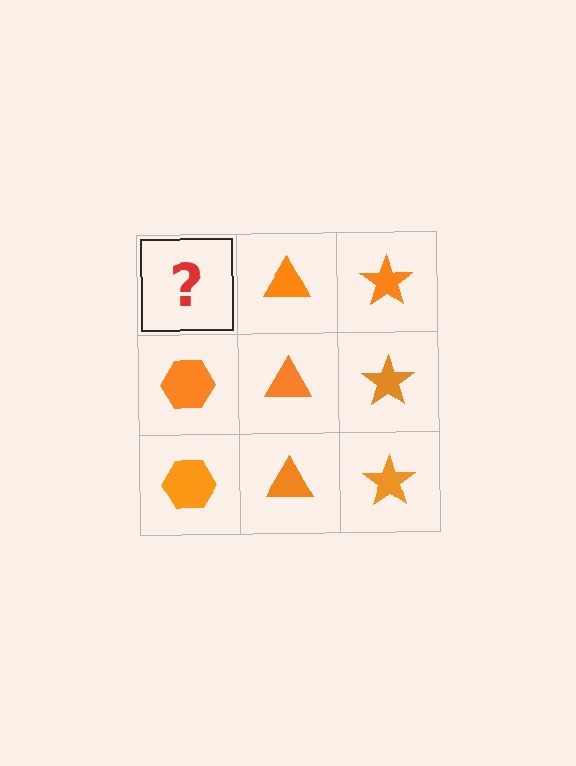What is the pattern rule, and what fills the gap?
The rule is that each column has a consistent shape. The gap should be filled with an orange hexagon.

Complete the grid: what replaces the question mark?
The question mark should be replaced with an orange hexagon.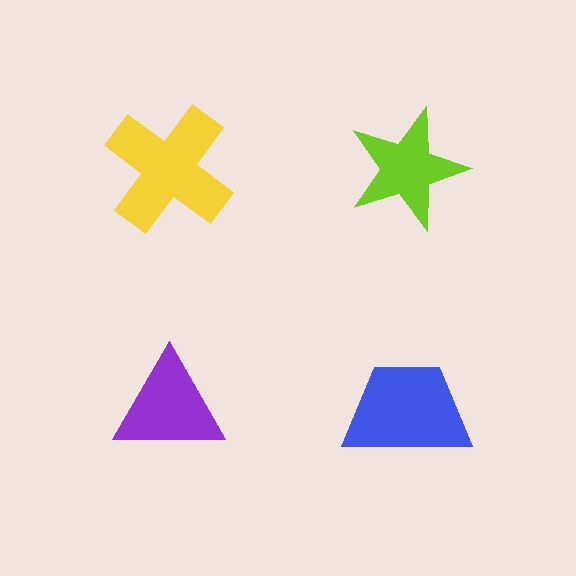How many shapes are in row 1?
2 shapes.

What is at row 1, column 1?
A yellow cross.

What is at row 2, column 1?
A purple triangle.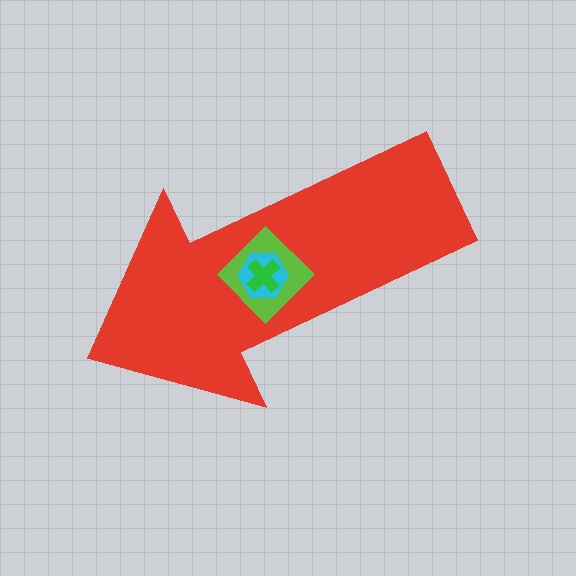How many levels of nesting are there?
4.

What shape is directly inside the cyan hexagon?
The green cross.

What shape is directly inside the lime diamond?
The cyan hexagon.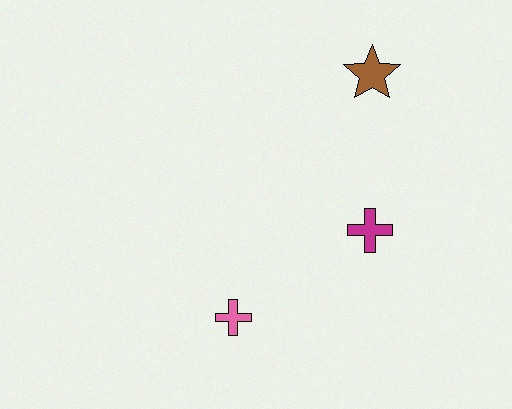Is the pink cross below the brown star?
Yes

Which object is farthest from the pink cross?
The brown star is farthest from the pink cross.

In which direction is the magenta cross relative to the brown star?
The magenta cross is below the brown star.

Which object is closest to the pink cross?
The magenta cross is closest to the pink cross.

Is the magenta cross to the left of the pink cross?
No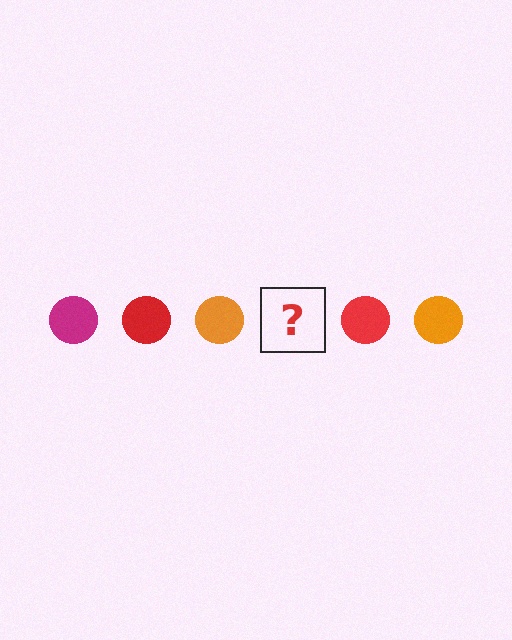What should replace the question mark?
The question mark should be replaced with a magenta circle.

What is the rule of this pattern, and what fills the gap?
The rule is that the pattern cycles through magenta, red, orange circles. The gap should be filled with a magenta circle.